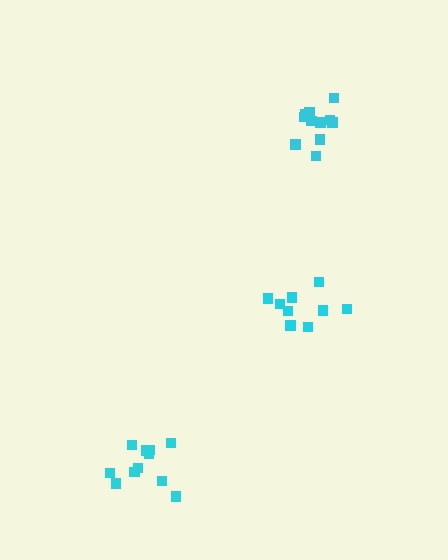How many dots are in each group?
Group 1: 9 dots, Group 2: 11 dots, Group 3: 11 dots (31 total).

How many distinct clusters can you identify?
There are 3 distinct clusters.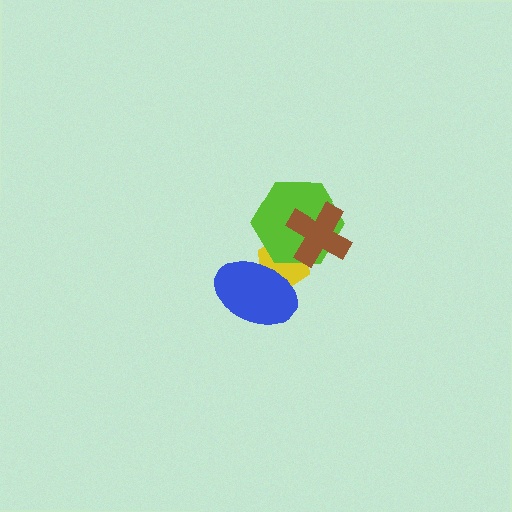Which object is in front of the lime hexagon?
The brown cross is in front of the lime hexagon.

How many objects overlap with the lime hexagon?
2 objects overlap with the lime hexagon.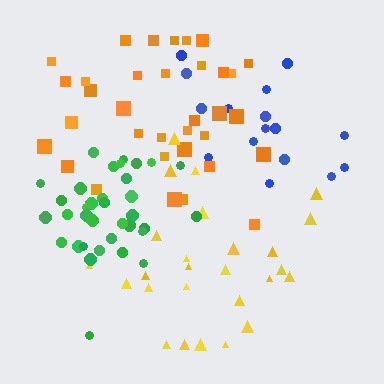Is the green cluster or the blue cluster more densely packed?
Green.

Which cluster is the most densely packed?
Green.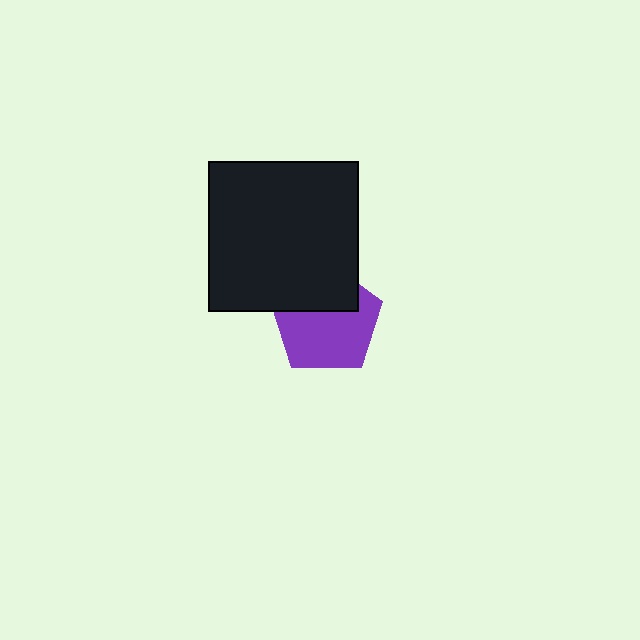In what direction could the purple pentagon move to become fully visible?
The purple pentagon could move down. That would shift it out from behind the black square entirely.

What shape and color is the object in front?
The object in front is a black square.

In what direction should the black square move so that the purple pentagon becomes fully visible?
The black square should move up. That is the shortest direction to clear the overlap and leave the purple pentagon fully visible.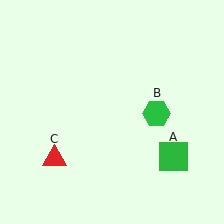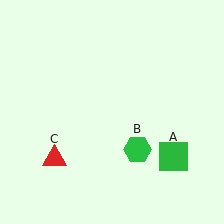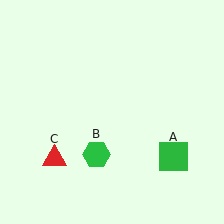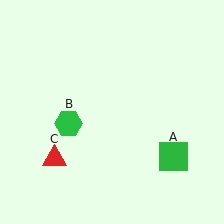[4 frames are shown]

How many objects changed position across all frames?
1 object changed position: green hexagon (object B).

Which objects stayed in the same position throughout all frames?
Green square (object A) and red triangle (object C) remained stationary.